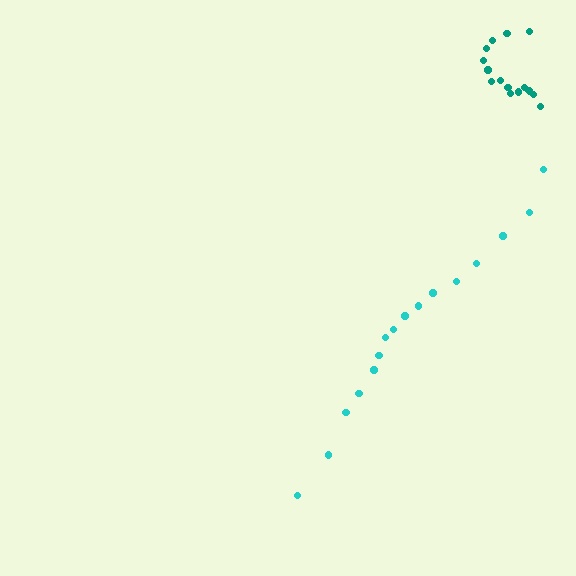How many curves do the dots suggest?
There are 2 distinct paths.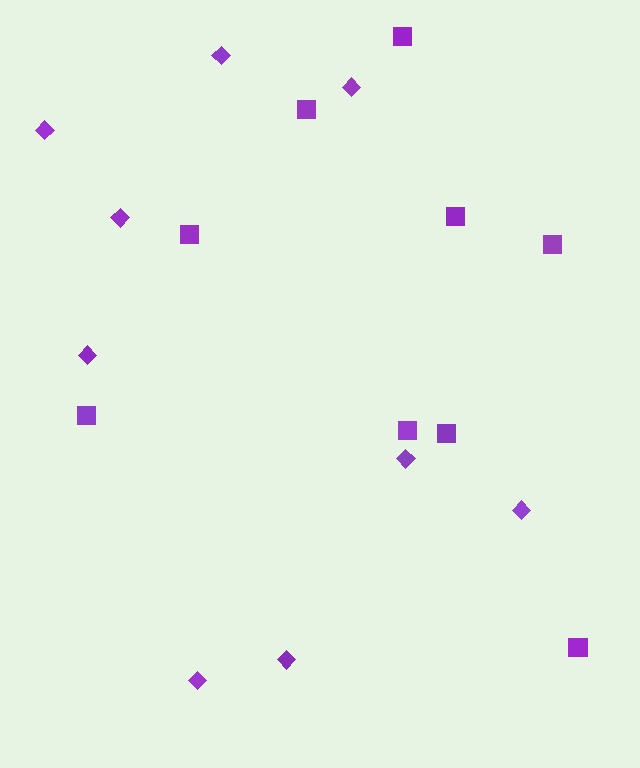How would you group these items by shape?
There are 2 groups: one group of squares (9) and one group of diamonds (9).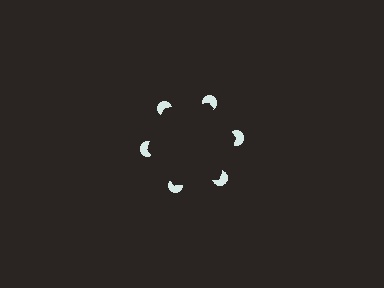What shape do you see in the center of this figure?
An illusory hexagon — its edges are inferred from the aligned wedge cuts in the pac-man discs, not physically drawn.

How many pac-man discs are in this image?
There are 6 — one at each vertex of the illusory hexagon.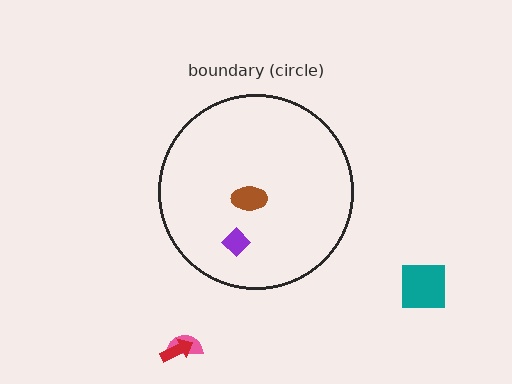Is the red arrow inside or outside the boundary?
Outside.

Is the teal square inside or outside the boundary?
Outside.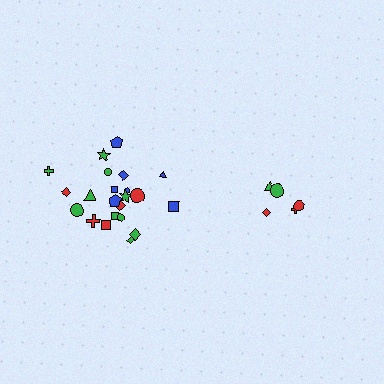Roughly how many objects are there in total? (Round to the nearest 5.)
Roughly 25 objects in total.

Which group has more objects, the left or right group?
The left group.